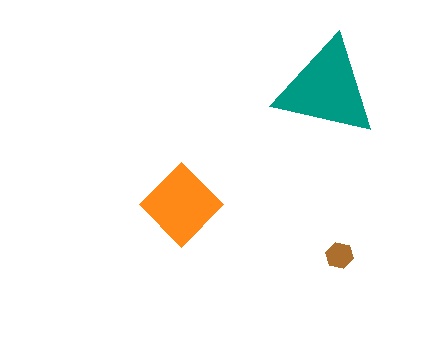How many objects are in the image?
There are 3 objects in the image.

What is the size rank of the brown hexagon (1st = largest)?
3rd.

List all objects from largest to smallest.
The teal triangle, the orange diamond, the brown hexagon.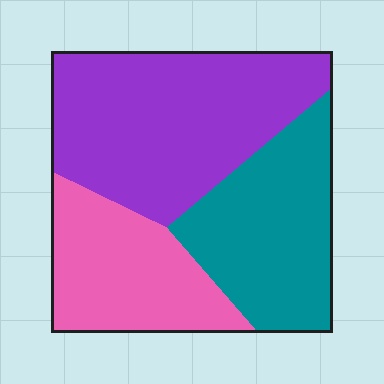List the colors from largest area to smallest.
From largest to smallest: purple, teal, pink.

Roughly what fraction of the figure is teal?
Teal takes up about one third (1/3) of the figure.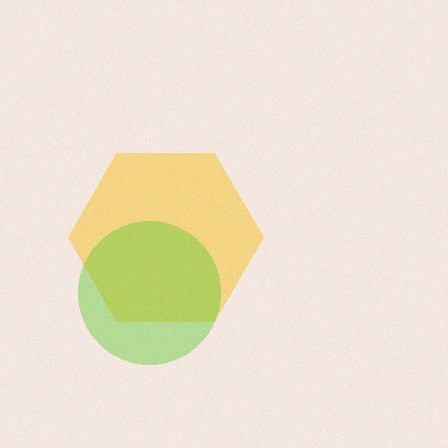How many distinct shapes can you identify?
There are 2 distinct shapes: a yellow hexagon, a lime circle.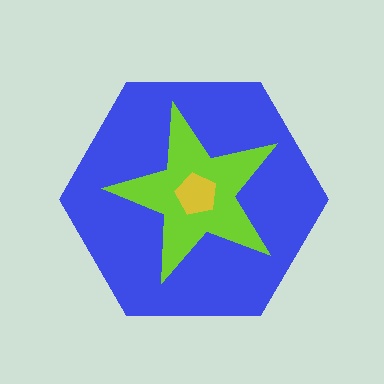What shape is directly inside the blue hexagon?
The lime star.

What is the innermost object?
The yellow pentagon.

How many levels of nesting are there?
3.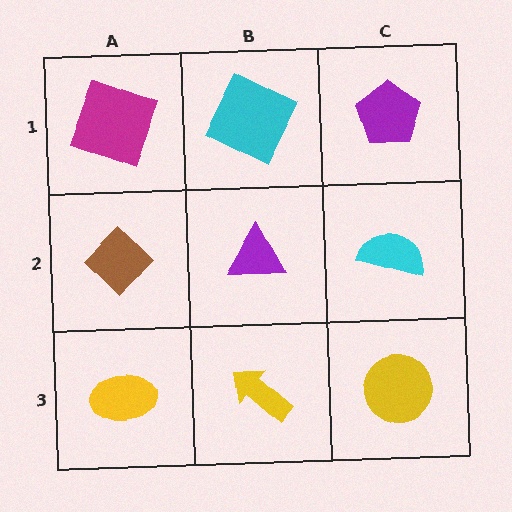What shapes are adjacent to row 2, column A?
A magenta square (row 1, column A), a yellow ellipse (row 3, column A), a purple triangle (row 2, column B).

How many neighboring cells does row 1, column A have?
2.